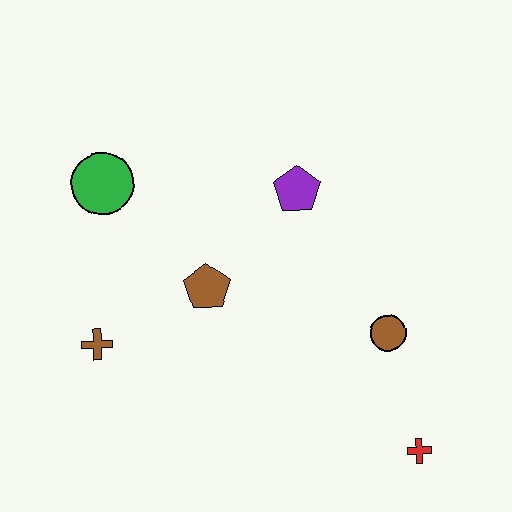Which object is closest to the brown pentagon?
The brown cross is closest to the brown pentagon.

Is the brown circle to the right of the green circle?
Yes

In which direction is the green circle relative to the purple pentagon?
The green circle is to the left of the purple pentagon.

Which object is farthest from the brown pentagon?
The red cross is farthest from the brown pentagon.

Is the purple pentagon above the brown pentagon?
Yes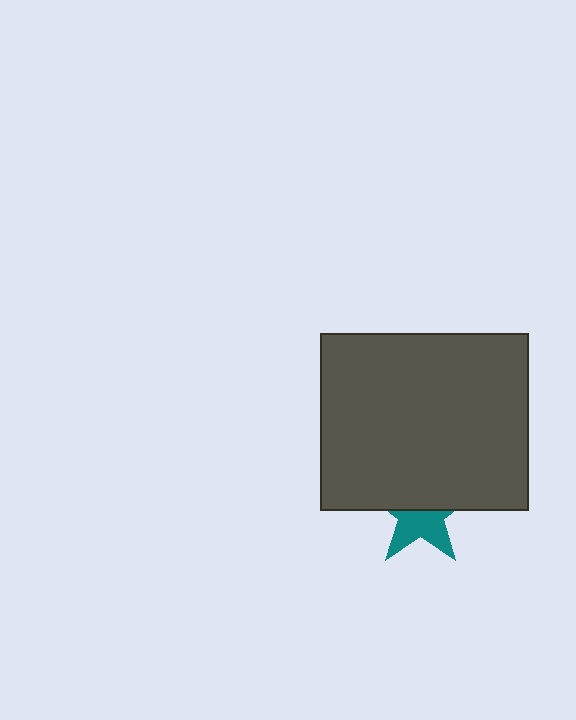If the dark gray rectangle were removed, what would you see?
You would see the complete teal star.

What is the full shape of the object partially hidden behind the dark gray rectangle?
The partially hidden object is a teal star.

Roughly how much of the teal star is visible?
About half of it is visible (roughly 47%).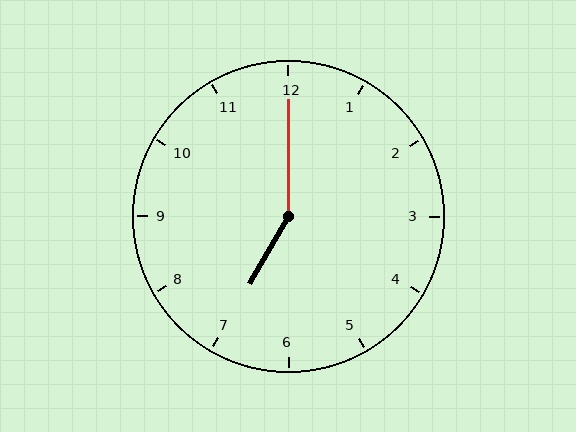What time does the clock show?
7:00.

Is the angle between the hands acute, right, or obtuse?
It is obtuse.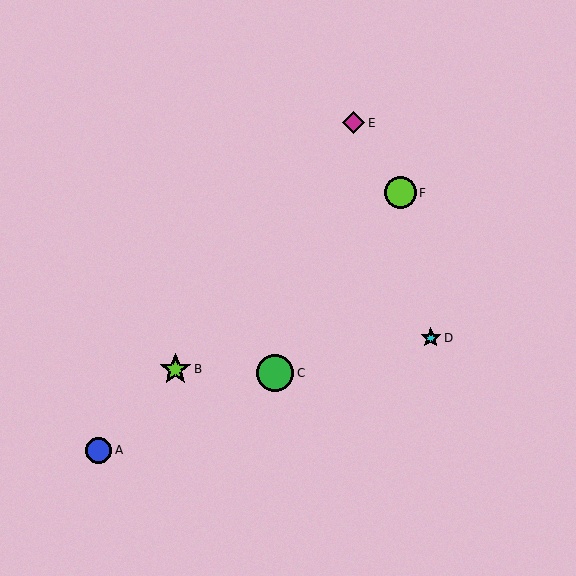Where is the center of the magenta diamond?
The center of the magenta diamond is at (354, 123).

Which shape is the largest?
The green circle (labeled C) is the largest.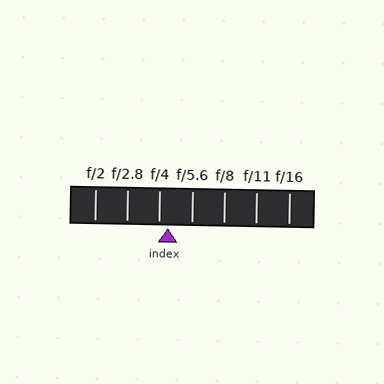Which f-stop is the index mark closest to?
The index mark is closest to f/4.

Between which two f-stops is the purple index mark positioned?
The index mark is between f/4 and f/5.6.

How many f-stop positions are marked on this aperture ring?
There are 7 f-stop positions marked.